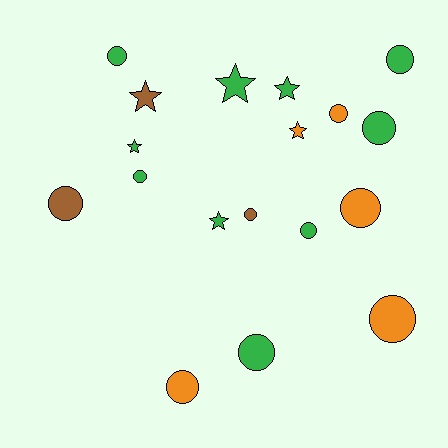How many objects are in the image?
There are 18 objects.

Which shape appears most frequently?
Circle, with 12 objects.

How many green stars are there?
There are 4 green stars.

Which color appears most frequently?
Green, with 10 objects.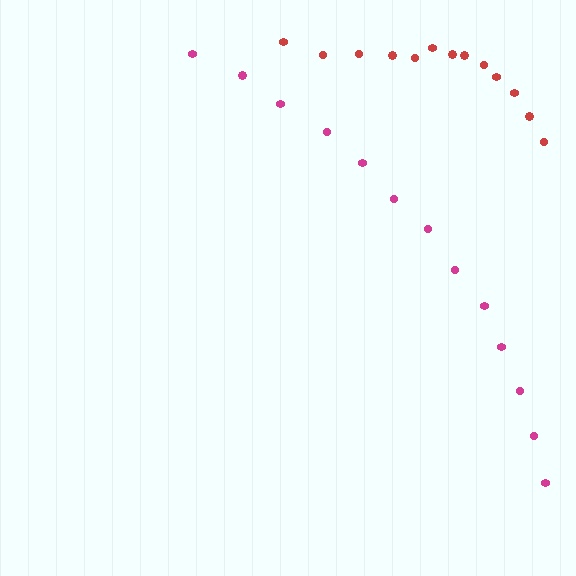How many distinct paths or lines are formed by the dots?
There are 2 distinct paths.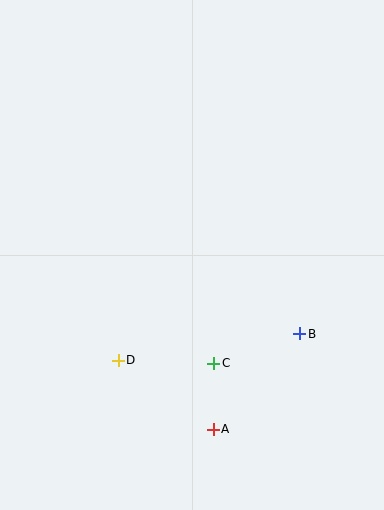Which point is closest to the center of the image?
Point C at (214, 363) is closest to the center.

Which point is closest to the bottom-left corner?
Point D is closest to the bottom-left corner.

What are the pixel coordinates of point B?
Point B is at (300, 334).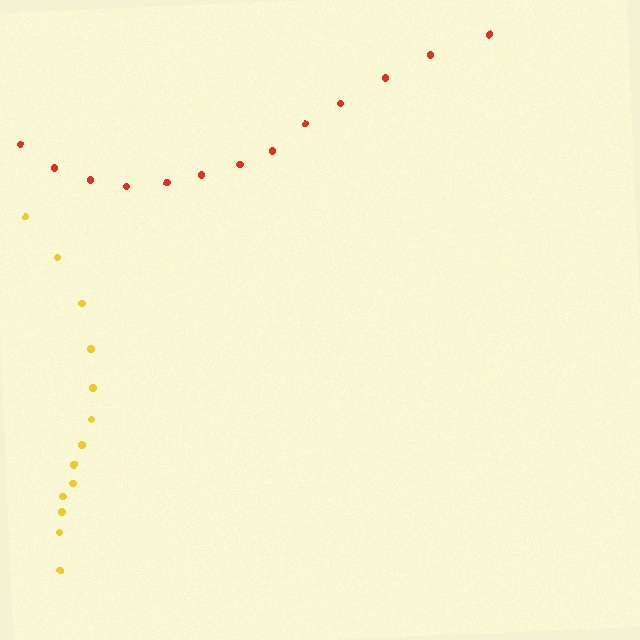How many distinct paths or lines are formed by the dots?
There are 2 distinct paths.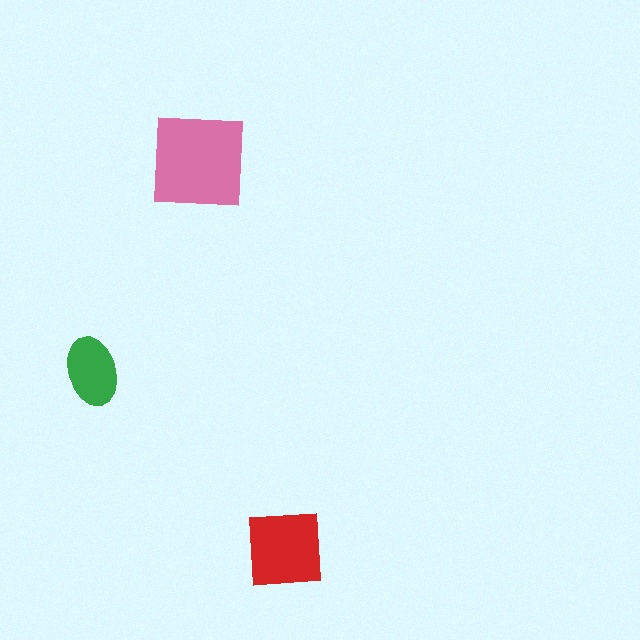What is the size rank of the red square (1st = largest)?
2nd.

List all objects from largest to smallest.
The pink square, the red square, the green ellipse.